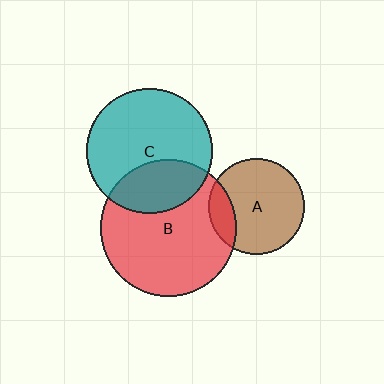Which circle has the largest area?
Circle B (red).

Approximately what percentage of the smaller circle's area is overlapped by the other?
Approximately 15%.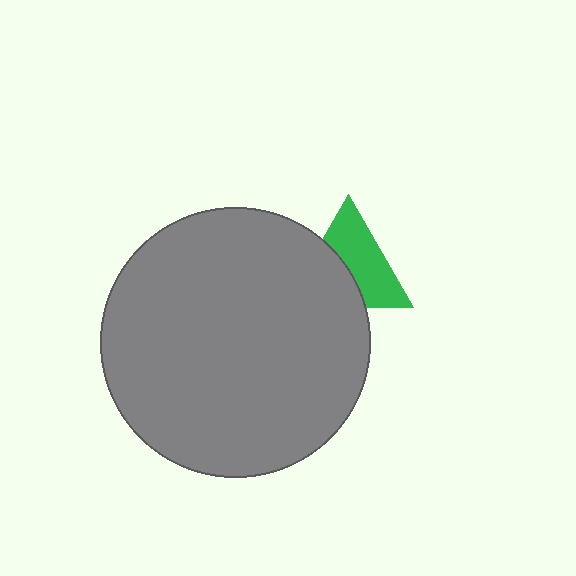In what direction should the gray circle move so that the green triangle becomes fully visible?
The gray circle should move toward the lower-left. That is the shortest direction to clear the overlap and leave the green triangle fully visible.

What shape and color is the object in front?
The object in front is a gray circle.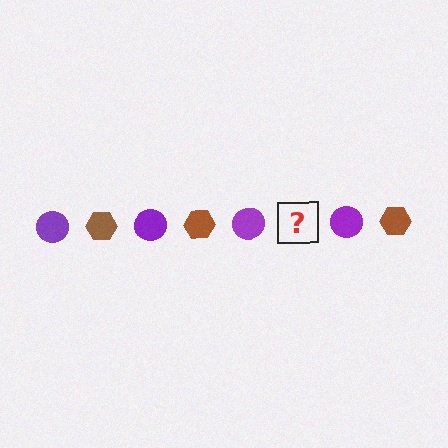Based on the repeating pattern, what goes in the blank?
The blank should be a brown hexagon.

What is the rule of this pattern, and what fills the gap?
The rule is that the pattern alternates between purple circle and brown hexagon. The gap should be filled with a brown hexagon.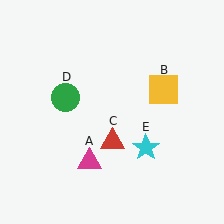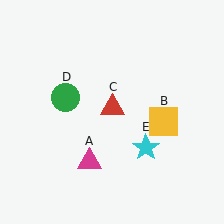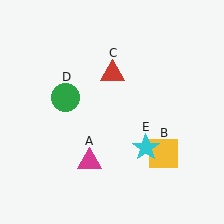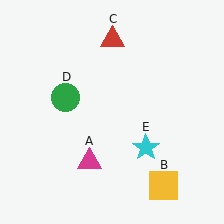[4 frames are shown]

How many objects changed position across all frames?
2 objects changed position: yellow square (object B), red triangle (object C).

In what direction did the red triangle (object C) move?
The red triangle (object C) moved up.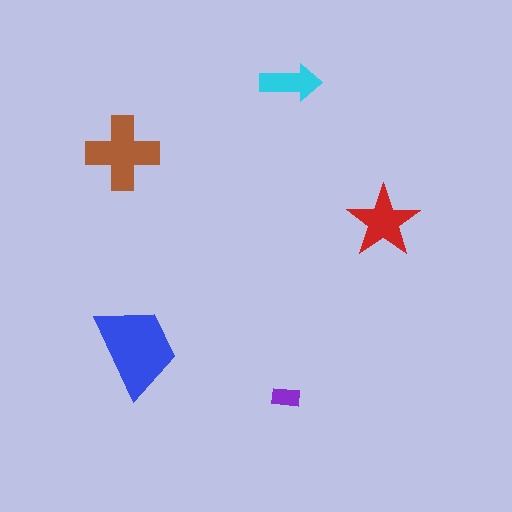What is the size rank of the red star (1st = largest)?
3rd.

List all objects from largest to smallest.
The blue trapezoid, the brown cross, the red star, the cyan arrow, the purple rectangle.